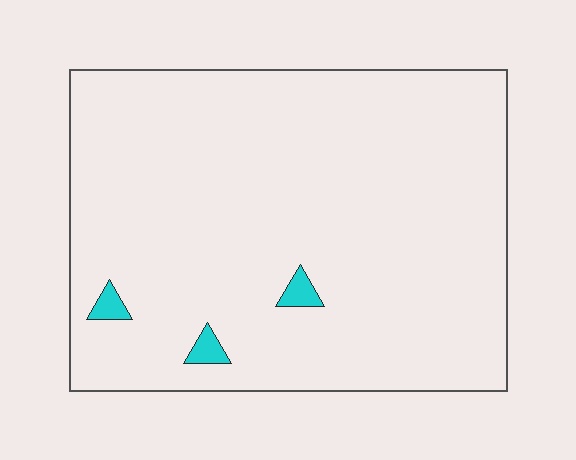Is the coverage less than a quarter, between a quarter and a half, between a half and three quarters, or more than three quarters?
Less than a quarter.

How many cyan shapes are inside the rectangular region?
3.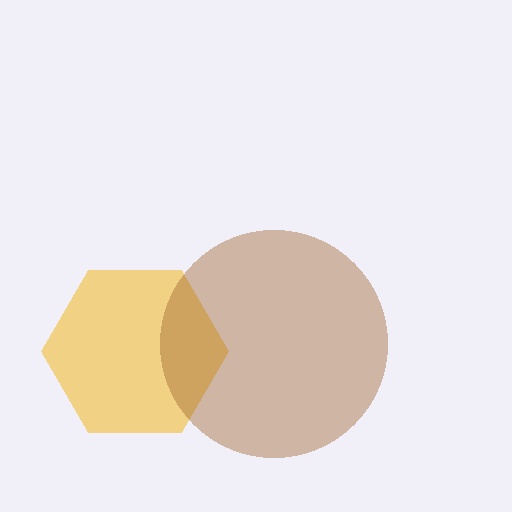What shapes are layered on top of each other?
The layered shapes are: a yellow hexagon, a brown circle.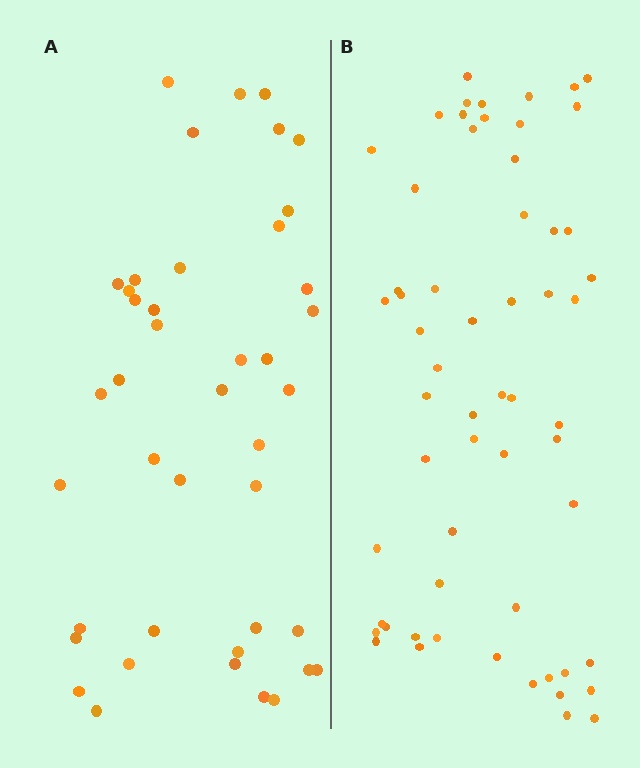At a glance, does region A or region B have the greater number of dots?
Region B (the right region) has more dots.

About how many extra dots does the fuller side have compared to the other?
Region B has approximately 15 more dots than region A.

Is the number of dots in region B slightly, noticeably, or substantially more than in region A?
Region B has noticeably more, but not dramatically so. The ratio is roughly 1.4 to 1.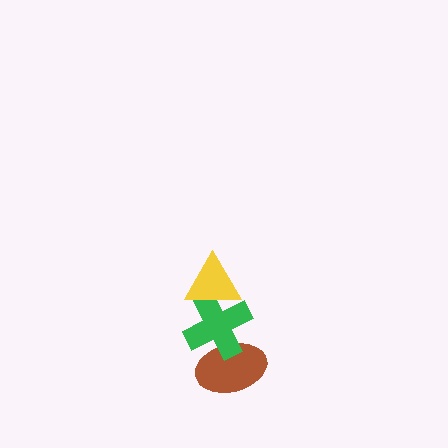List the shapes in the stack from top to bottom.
From top to bottom: the yellow triangle, the green cross, the brown ellipse.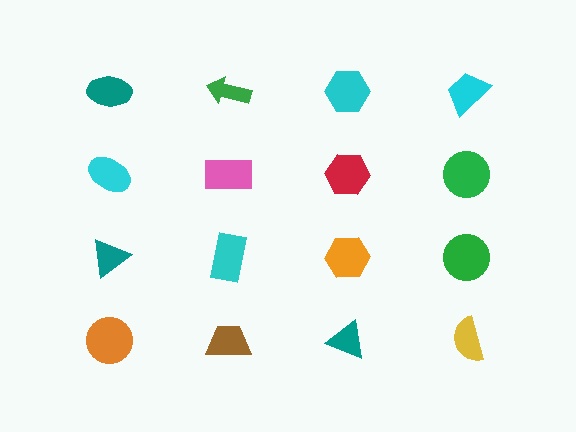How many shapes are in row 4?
4 shapes.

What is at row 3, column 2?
A cyan rectangle.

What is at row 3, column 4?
A green circle.